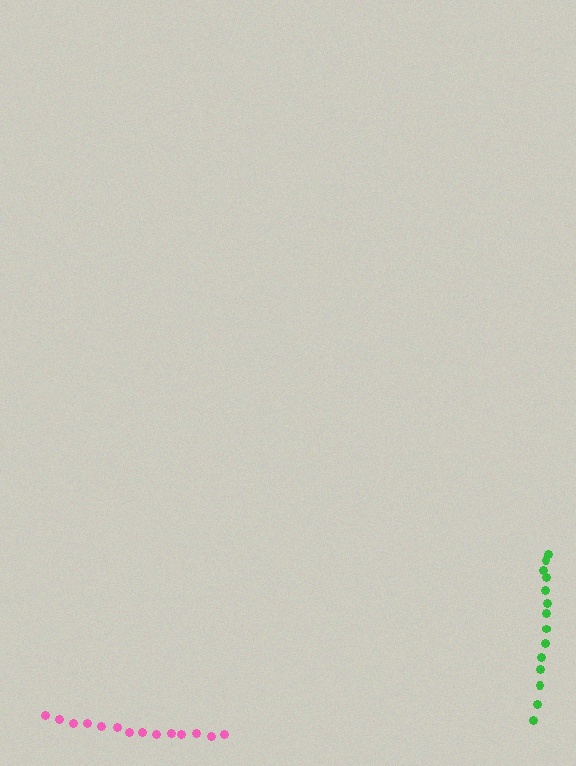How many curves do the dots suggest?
There are 2 distinct paths.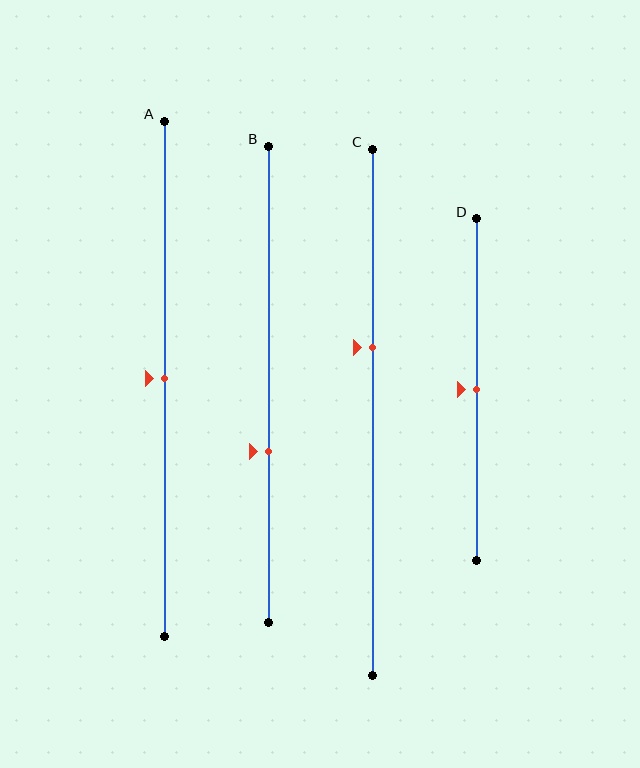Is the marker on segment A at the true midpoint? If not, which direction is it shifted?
Yes, the marker on segment A is at the true midpoint.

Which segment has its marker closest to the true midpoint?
Segment A has its marker closest to the true midpoint.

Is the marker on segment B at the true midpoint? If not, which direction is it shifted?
No, the marker on segment B is shifted downward by about 14% of the segment length.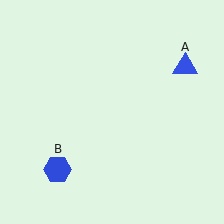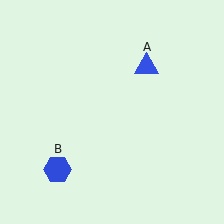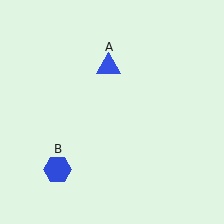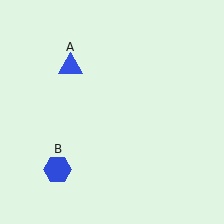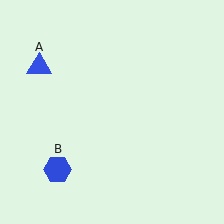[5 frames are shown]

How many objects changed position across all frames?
1 object changed position: blue triangle (object A).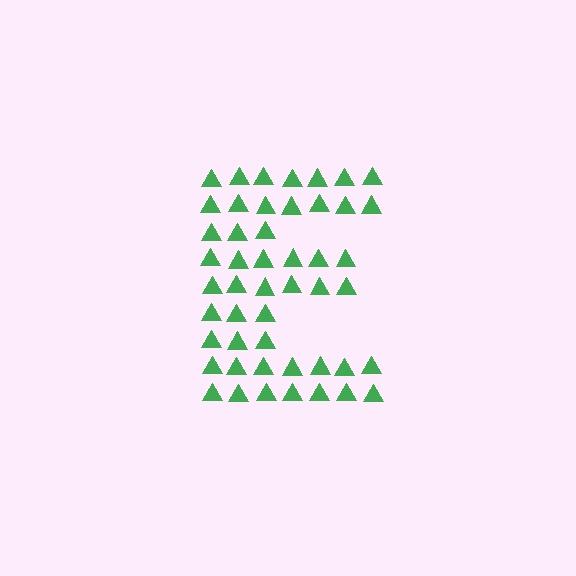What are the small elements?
The small elements are triangles.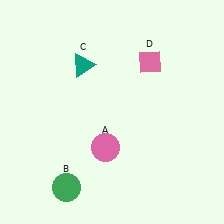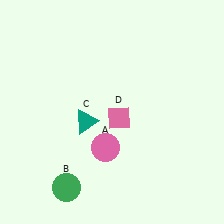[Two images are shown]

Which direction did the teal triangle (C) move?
The teal triangle (C) moved down.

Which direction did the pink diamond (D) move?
The pink diamond (D) moved down.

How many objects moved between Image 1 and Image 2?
2 objects moved between the two images.